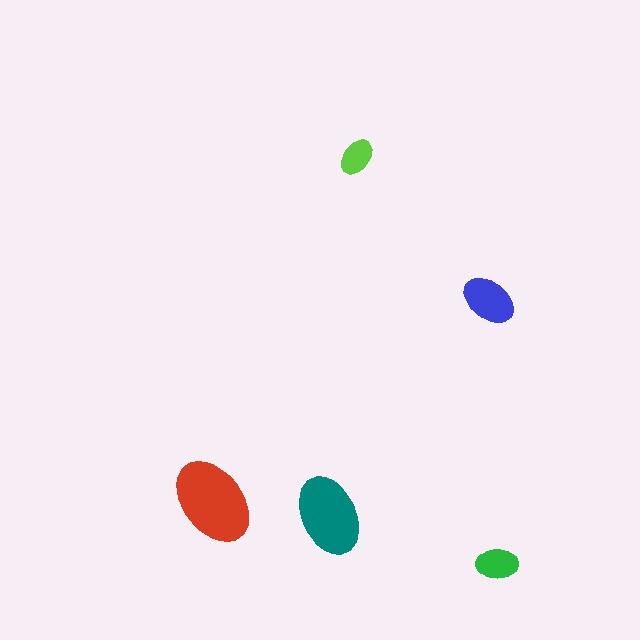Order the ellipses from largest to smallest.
the red one, the teal one, the blue one, the green one, the lime one.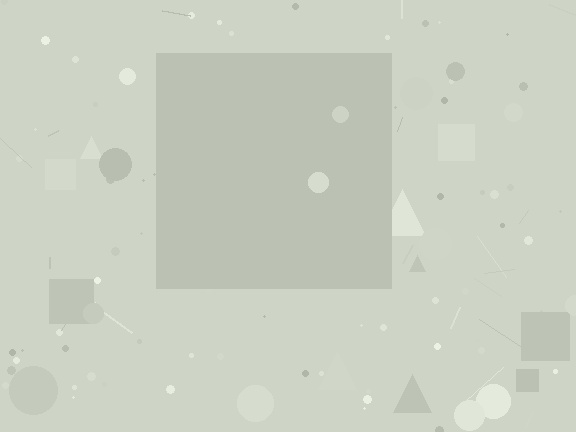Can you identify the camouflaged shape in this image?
The camouflaged shape is a square.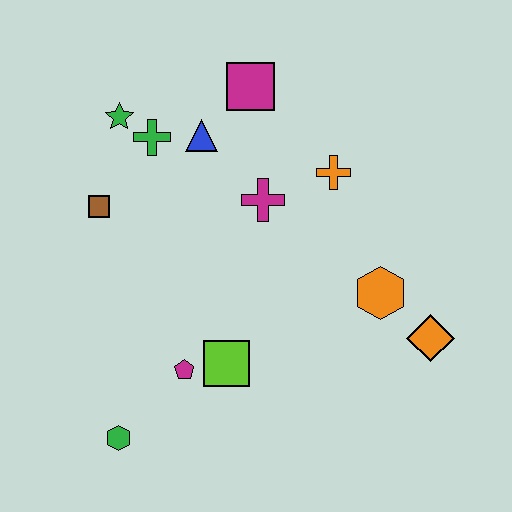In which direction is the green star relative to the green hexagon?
The green star is above the green hexagon.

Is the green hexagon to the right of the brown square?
Yes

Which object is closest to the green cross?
The green star is closest to the green cross.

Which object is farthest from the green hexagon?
The magenta square is farthest from the green hexagon.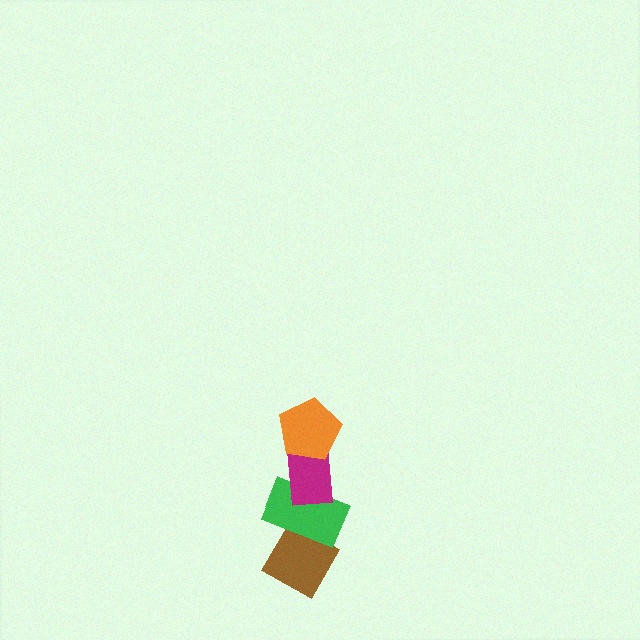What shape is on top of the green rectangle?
The magenta rectangle is on top of the green rectangle.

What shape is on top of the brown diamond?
The green rectangle is on top of the brown diamond.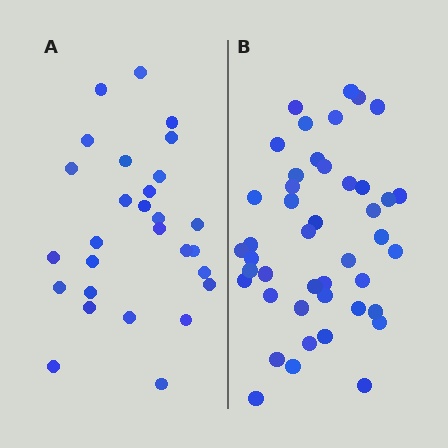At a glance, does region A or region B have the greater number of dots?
Region B (the right region) has more dots.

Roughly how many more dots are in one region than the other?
Region B has approximately 15 more dots than region A.